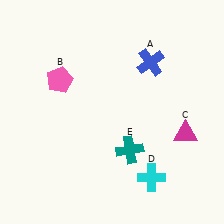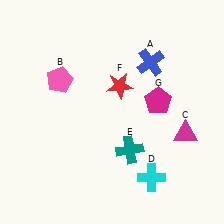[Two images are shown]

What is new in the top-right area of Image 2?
A magenta pentagon (G) was added in the top-right area of Image 2.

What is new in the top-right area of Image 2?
A red star (F) was added in the top-right area of Image 2.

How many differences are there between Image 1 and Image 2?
There are 2 differences between the two images.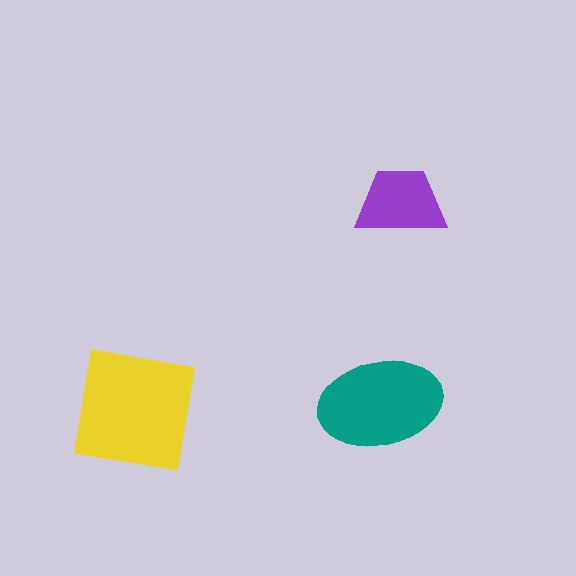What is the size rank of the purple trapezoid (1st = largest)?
3rd.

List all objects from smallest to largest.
The purple trapezoid, the teal ellipse, the yellow square.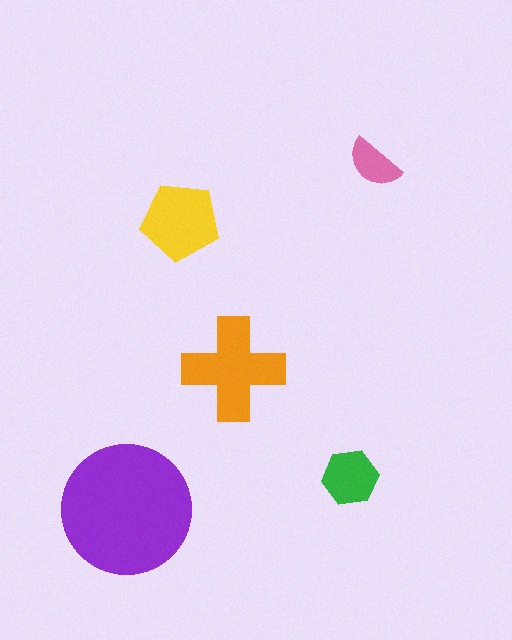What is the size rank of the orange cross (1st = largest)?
2nd.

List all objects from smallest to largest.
The pink semicircle, the green hexagon, the yellow pentagon, the orange cross, the purple circle.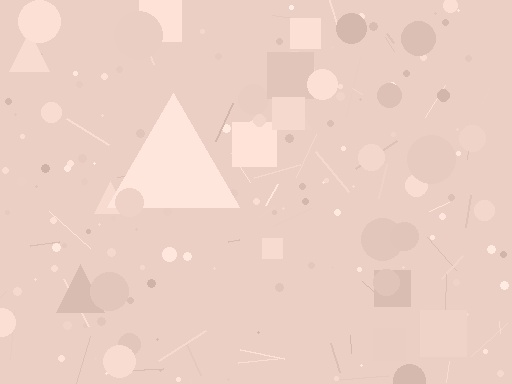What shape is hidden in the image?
A triangle is hidden in the image.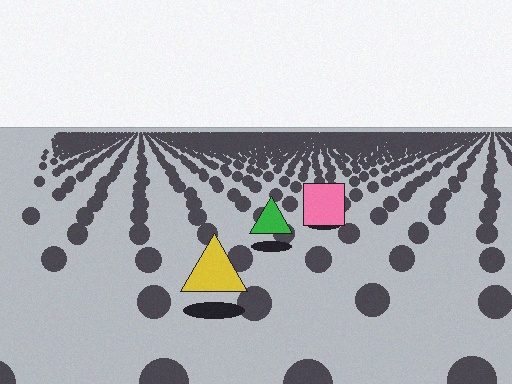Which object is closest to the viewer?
The yellow triangle is closest. The texture marks near it are larger and more spread out.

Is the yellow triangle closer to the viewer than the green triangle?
Yes. The yellow triangle is closer — you can tell from the texture gradient: the ground texture is coarser near it.